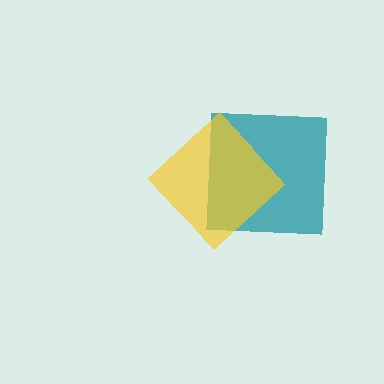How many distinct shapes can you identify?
There are 2 distinct shapes: a teal square, a yellow diamond.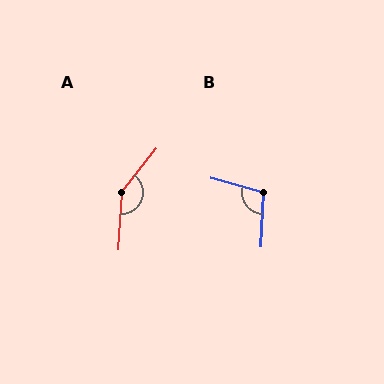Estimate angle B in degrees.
Approximately 103 degrees.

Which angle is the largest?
A, at approximately 144 degrees.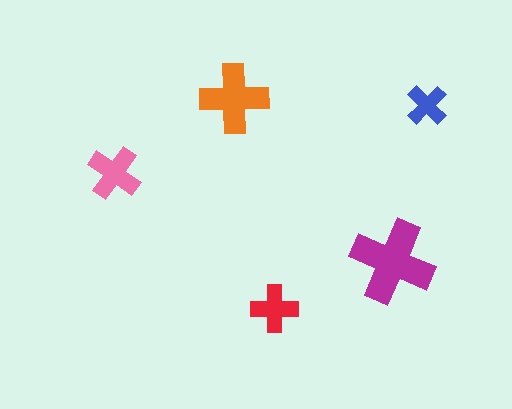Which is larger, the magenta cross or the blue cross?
The magenta one.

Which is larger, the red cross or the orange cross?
The orange one.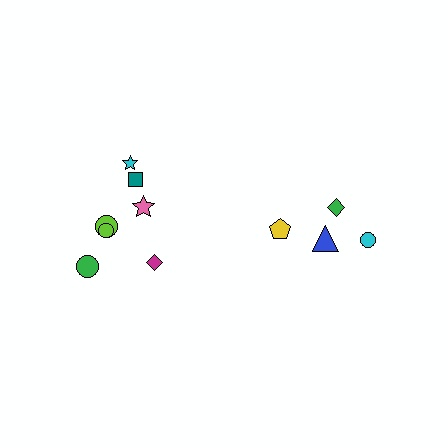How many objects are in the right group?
There are 4 objects.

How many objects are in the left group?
There are 7 objects.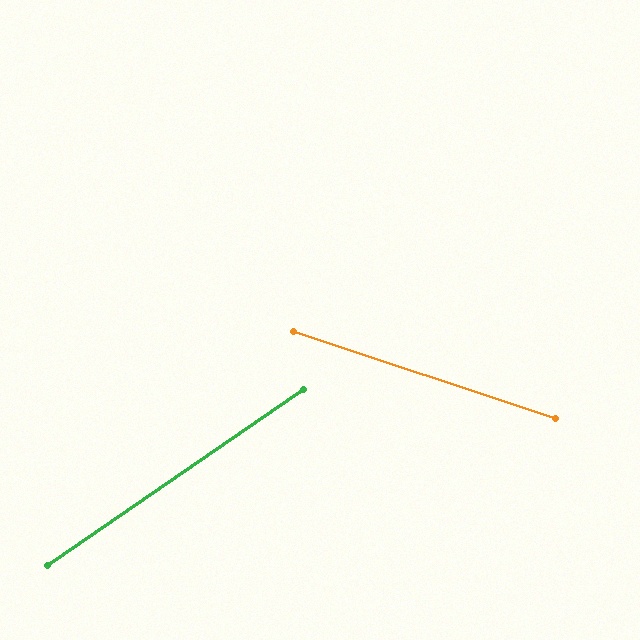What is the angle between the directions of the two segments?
Approximately 53 degrees.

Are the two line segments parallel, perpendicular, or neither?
Neither parallel nor perpendicular — they differ by about 53°.